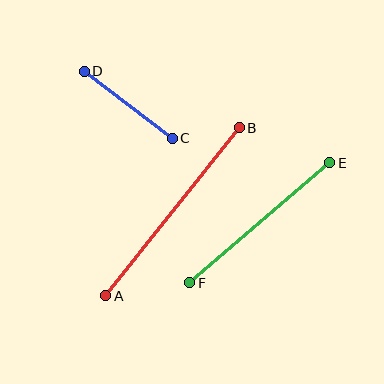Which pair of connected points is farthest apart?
Points A and B are farthest apart.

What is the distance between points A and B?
The distance is approximately 215 pixels.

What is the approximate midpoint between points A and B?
The midpoint is at approximately (173, 212) pixels.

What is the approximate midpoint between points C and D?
The midpoint is at approximately (128, 105) pixels.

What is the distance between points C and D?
The distance is approximately 110 pixels.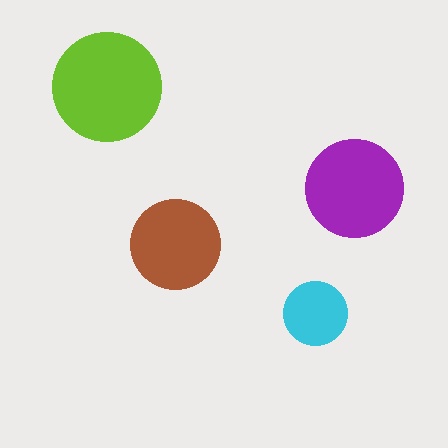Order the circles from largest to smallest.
the lime one, the purple one, the brown one, the cyan one.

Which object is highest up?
The lime circle is topmost.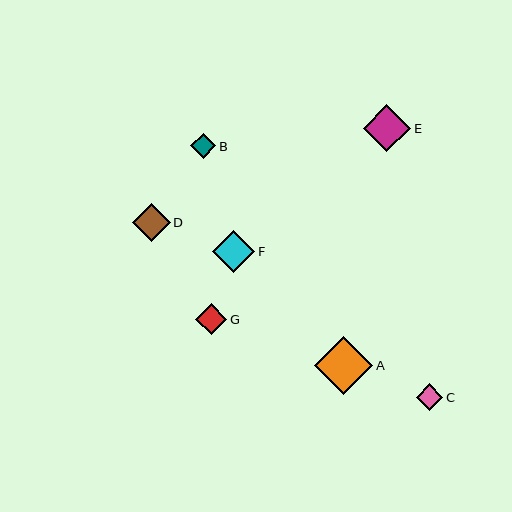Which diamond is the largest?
Diamond A is the largest with a size of approximately 58 pixels.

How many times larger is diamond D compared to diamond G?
Diamond D is approximately 1.2 times the size of diamond G.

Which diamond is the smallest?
Diamond B is the smallest with a size of approximately 25 pixels.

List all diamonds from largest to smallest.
From largest to smallest: A, E, F, D, G, C, B.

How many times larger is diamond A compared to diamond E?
Diamond A is approximately 1.2 times the size of diamond E.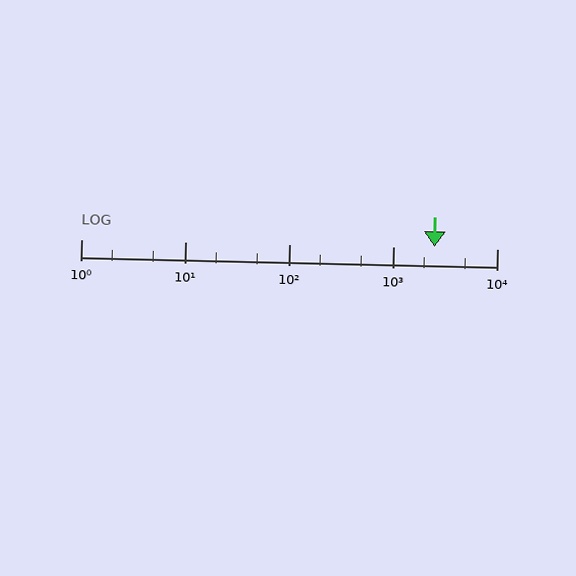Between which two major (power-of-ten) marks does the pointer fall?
The pointer is between 1000 and 10000.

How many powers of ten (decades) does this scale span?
The scale spans 4 decades, from 1 to 10000.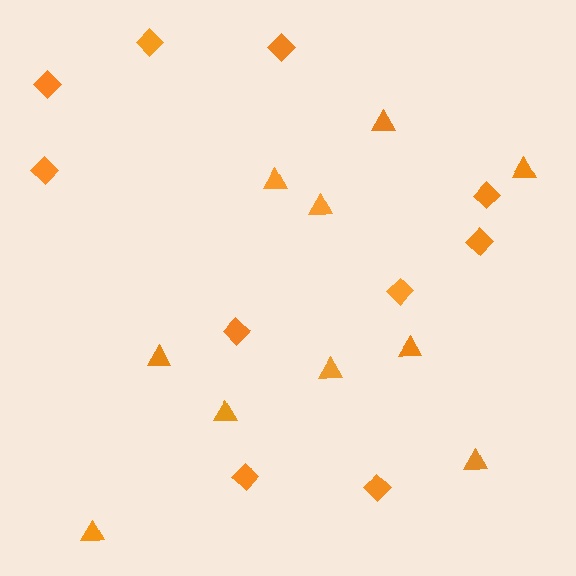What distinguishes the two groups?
There are 2 groups: one group of triangles (10) and one group of diamonds (10).